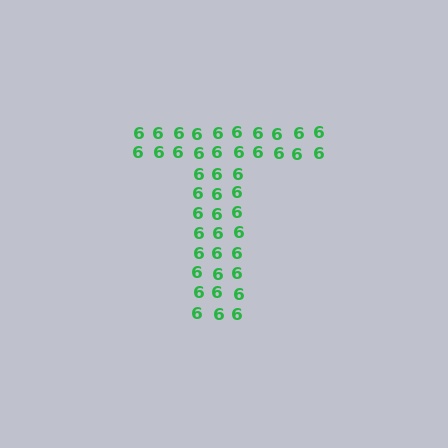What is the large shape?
The large shape is the letter T.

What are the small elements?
The small elements are digit 6's.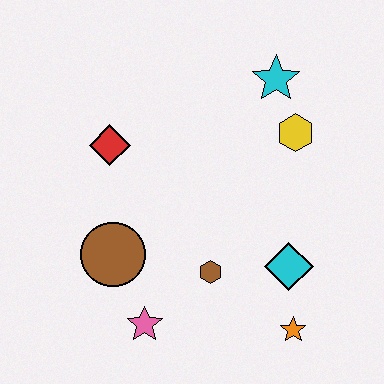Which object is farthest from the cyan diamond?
The red diamond is farthest from the cyan diamond.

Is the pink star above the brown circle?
No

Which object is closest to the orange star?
The cyan diamond is closest to the orange star.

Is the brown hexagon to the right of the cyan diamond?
No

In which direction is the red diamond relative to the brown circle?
The red diamond is above the brown circle.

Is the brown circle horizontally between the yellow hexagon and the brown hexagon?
No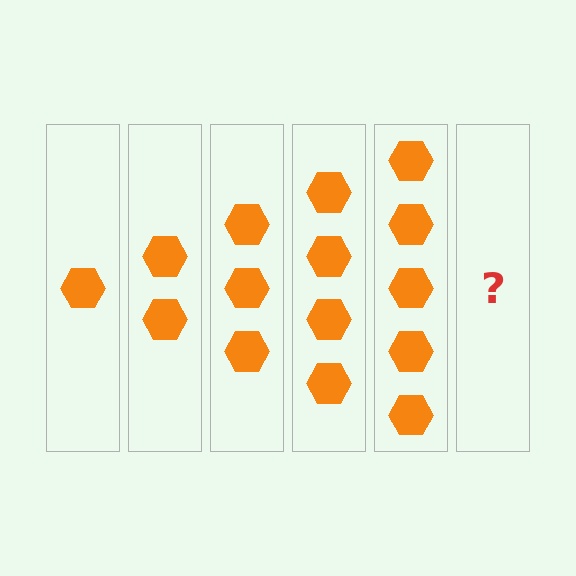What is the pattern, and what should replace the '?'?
The pattern is that each step adds one more hexagon. The '?' should be 6 hexagons.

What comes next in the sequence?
The next element should be 6 hexagons.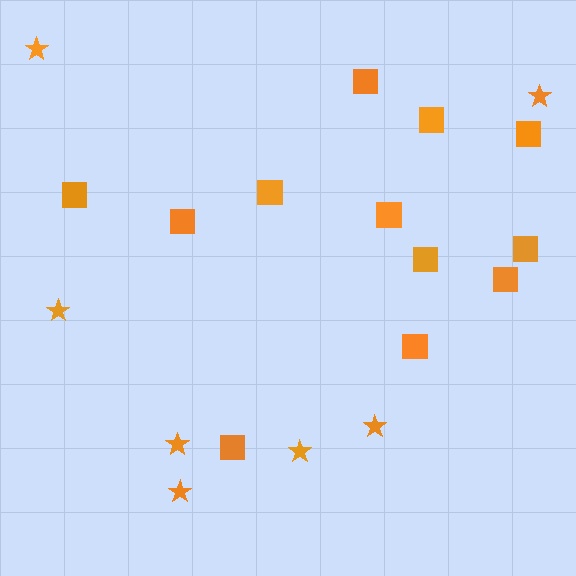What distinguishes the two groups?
There are 2 groups: one group of squares (12) and one group of stars (7).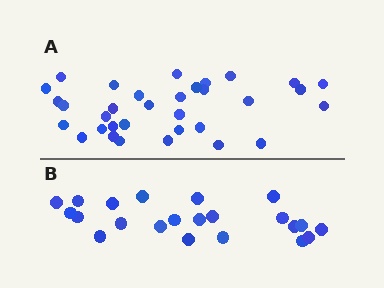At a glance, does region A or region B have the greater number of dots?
Region A (the top region) has more dots.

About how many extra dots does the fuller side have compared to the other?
Region A has roughly 12 or so more dots than region B.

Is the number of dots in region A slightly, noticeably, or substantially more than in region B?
Region A has substantially more. The ratio is roughly 1.5 to 1.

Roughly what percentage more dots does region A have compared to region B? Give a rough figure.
About 50% more.